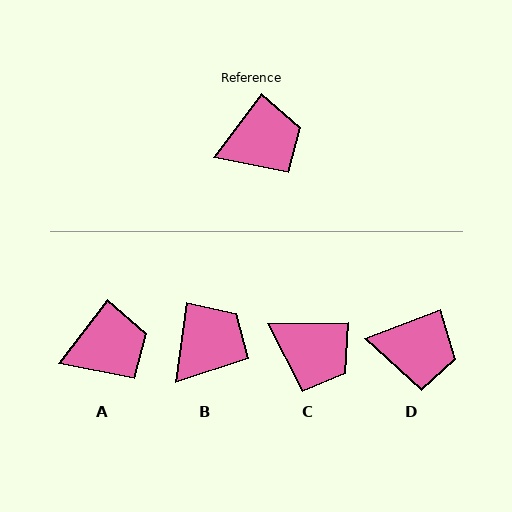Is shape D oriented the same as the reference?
No, it is off by about 32 degrees.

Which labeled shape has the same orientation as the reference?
A.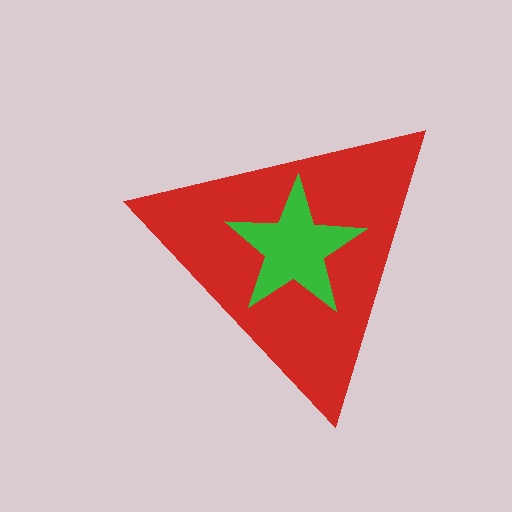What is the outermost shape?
The red triangle.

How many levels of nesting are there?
2.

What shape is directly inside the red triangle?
The green star.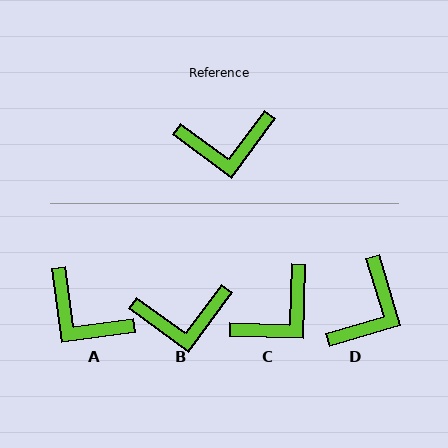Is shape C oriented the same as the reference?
No, it is off by about 35 degrees.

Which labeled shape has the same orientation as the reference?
B.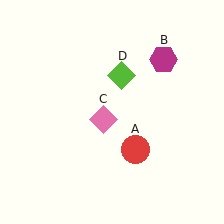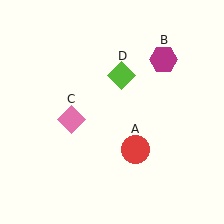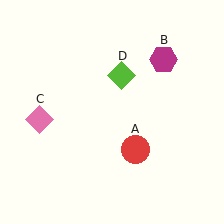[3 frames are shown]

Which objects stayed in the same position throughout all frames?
Red circle (object A) and magenta hexagon (object B) and lime diamond (object D) remained stationary.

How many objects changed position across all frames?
1 object changed position: pink diamond (object C).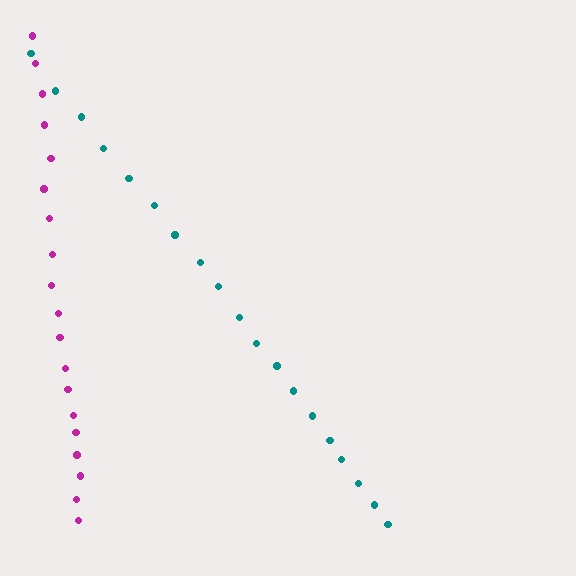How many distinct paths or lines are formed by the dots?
There are 2 distinct paths.